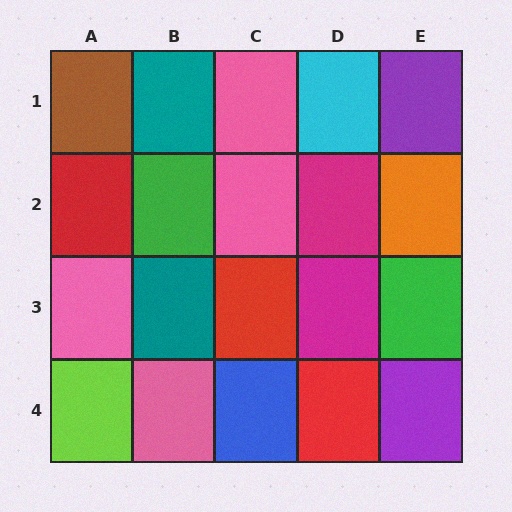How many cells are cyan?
1 cell is cyan.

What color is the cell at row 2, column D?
Magenta.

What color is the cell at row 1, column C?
Pink.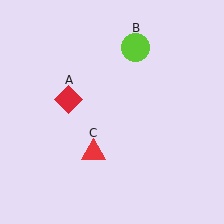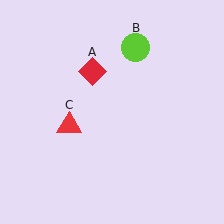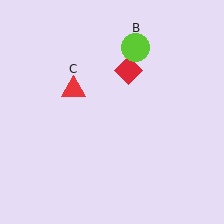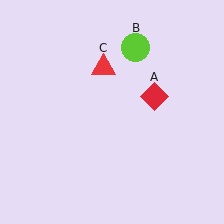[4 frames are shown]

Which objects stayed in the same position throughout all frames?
Lime circle (object B) remained stationary.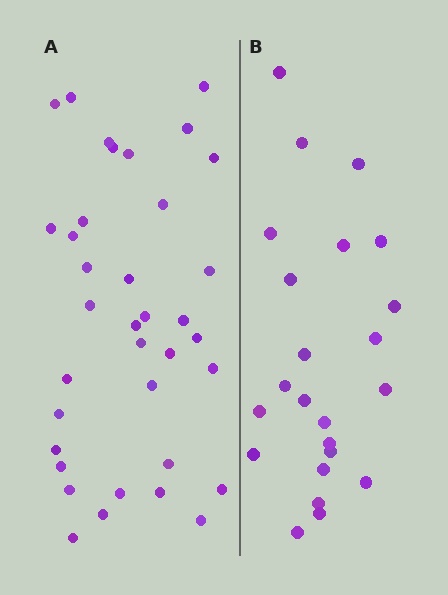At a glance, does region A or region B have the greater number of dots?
Region A (the left region) has more dots.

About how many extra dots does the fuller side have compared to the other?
Region A has approximately 15 more dots than region B.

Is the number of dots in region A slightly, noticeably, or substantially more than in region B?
Region A has substantially more. The ratio is roughly 1.6 to 1.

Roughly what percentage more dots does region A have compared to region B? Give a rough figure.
About 55% more.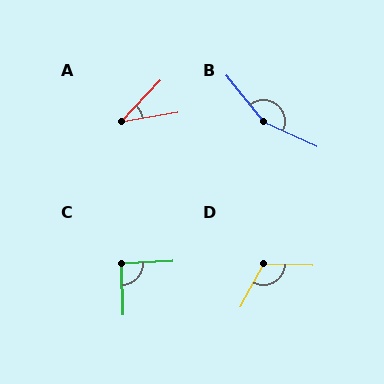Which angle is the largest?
B, at approximately 154 degrees.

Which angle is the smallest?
A, at approximately 37 degrees.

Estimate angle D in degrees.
Approximately 117 degrees.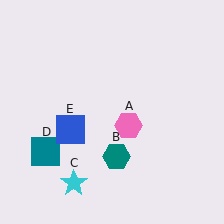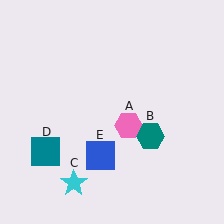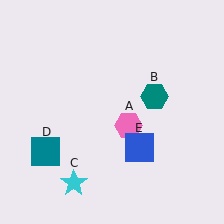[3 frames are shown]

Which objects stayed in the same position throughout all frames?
Pink hexagon (object A) and cyan star (object C) and teal square (object D) remained stationary.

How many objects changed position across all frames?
2 objects changed position: teal hexagon (object B), blue square (object E).